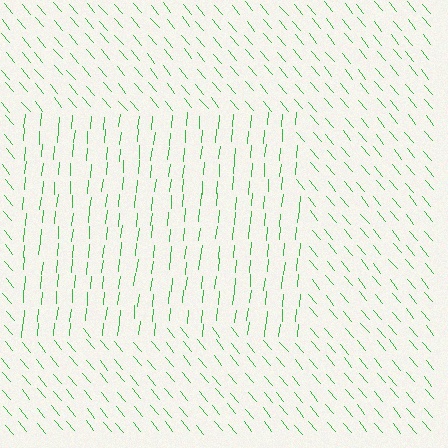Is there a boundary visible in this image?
Yes, there is a texture boundary formed by a change in line orientation.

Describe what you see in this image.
The image is filled with small green line segments. A rectangle region in the image has lines oriented differently from the surrounding lines, creating a visible texture boundary.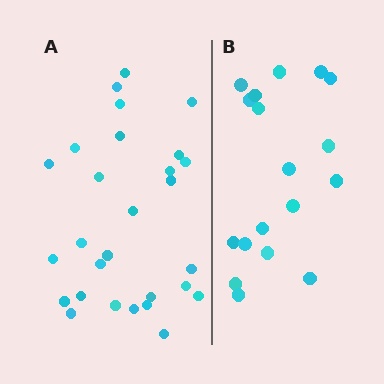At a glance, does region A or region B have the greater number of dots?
Region A (the left region) has more dots.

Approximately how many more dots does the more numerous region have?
Region A has roughly 10 or so more dots than region B.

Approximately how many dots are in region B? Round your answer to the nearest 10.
About 20 dots. (The exact count is 18, which rounds to 20.)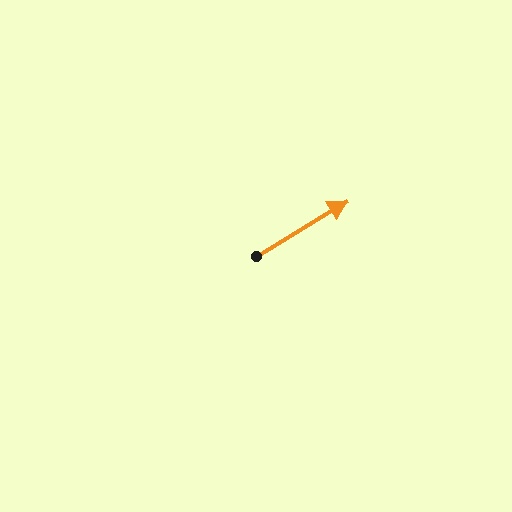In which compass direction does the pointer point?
Northeast.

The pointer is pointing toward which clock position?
Roughly 2 o'clock.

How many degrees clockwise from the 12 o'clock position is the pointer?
Approximately 59 degrees.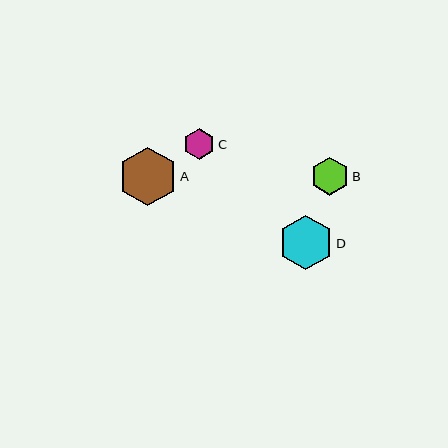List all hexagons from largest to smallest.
From largest to smallest: A, D, B, C.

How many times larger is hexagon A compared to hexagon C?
Hexagon A is approximately 1.9 times the size of hexagon C.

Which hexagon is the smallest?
Hexagon C is the smallest with a size of approximately 31 pixels.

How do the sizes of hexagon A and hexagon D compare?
Hexagon A and hexagon D are approximately the same size.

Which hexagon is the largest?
Hexagon A is the largest with a size of approximately 59 pixels.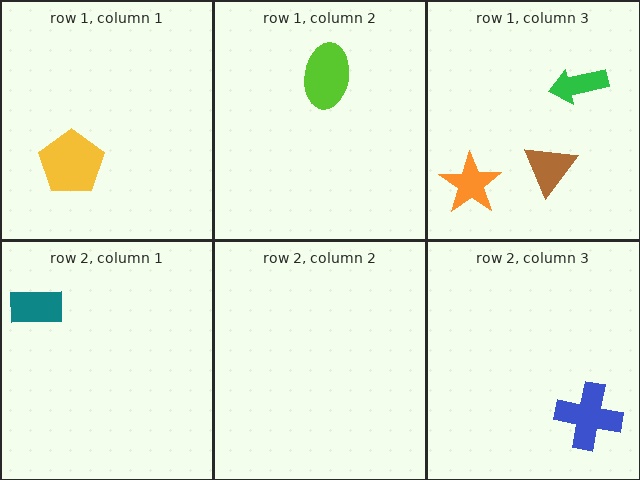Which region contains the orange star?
The row 1, column 3 region.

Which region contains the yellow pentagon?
The row 1, column 1 region.